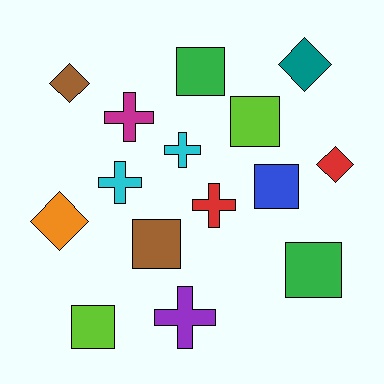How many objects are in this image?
There are 15 objects.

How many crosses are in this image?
There are 5 crosses.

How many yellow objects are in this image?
There are no yellow objects.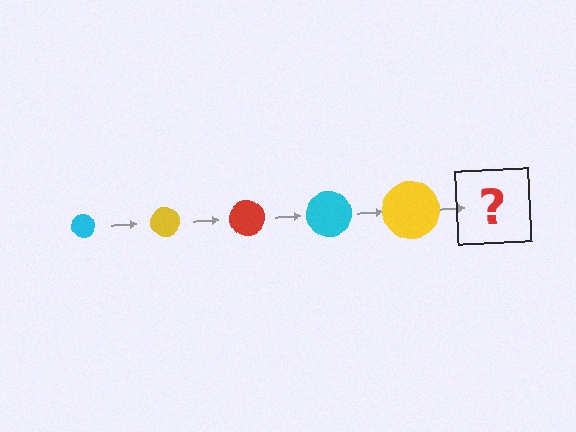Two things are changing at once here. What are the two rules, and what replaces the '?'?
The two rules are that the circle grows larger each step and the color cycles through cyan, yellow, and red. The '?' should be a red circle, larger than the previous one.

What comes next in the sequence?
The next element should be a red circle, larger than the previous one.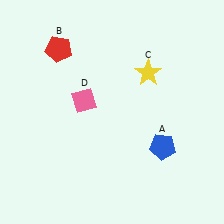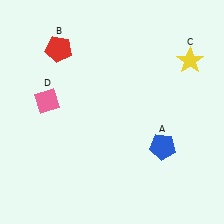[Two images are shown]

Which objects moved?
The objects that moved are: the yellow star (C), the pink diamond (D).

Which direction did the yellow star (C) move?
The yellow star (C) moved right.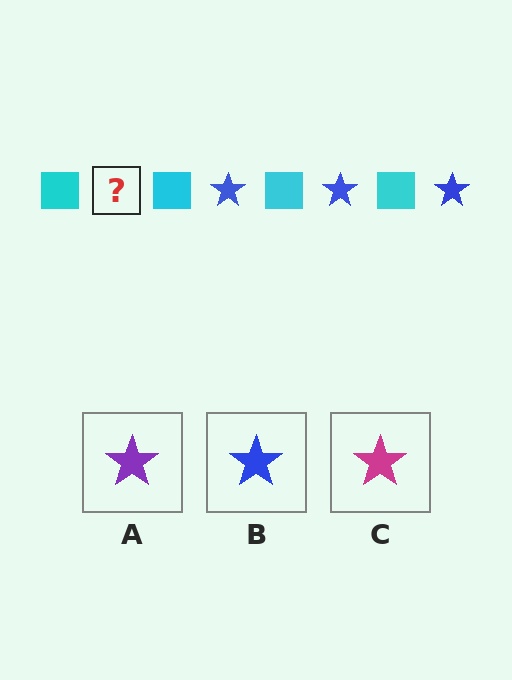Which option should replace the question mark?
Option B.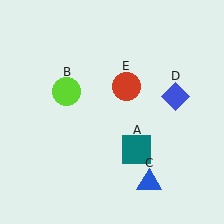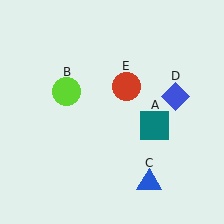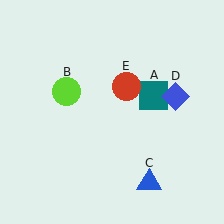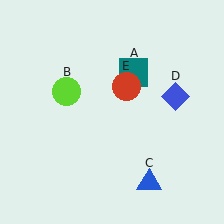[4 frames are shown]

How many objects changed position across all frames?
1 object changed position: teal square (object A).